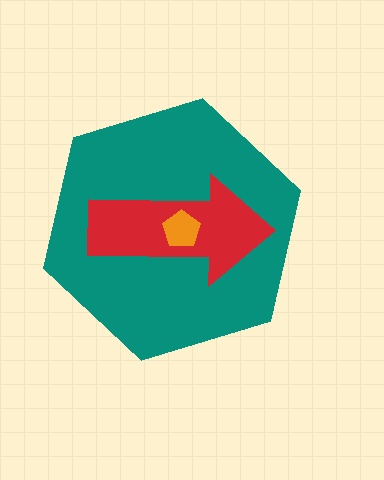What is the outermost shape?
The teal hexagon.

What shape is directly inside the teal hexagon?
The red arrow.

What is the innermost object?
The orange pentagon.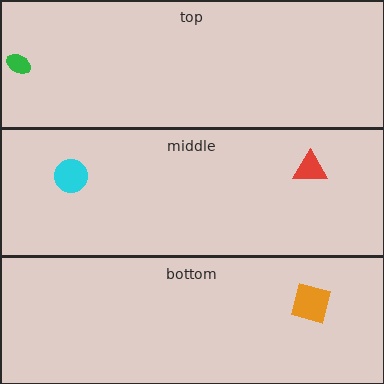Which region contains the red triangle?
The middle region.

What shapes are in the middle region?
The cyan circle, the red triangle.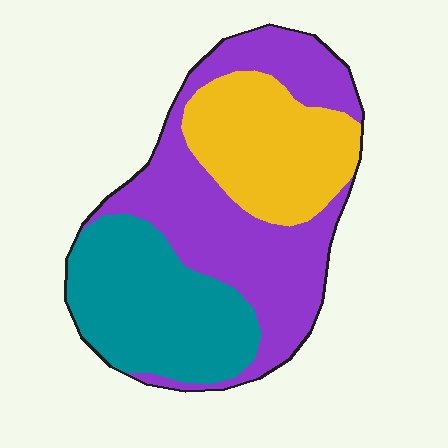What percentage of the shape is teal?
Teal covers roughly 30% of the shape.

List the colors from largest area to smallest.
From largest to smallest: purple, teal, yellow.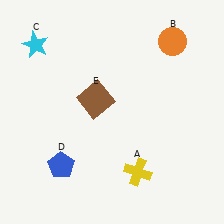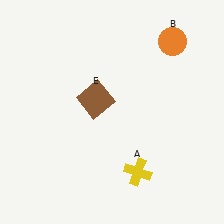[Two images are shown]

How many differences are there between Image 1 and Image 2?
There are 2 differences between the two images.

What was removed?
The cyan star (C), the blue pentagon (D) were removed in Image 2.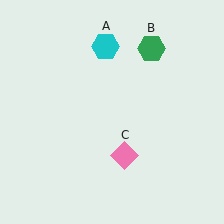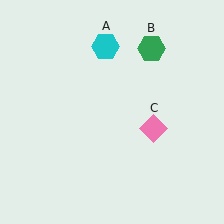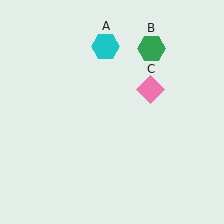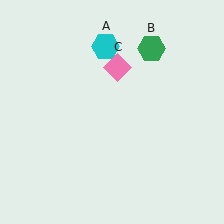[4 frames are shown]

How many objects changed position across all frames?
1 object changed position: pink diamond (object C).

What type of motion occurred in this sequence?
The pink diamond (object C) rotated counterclockwise around the center of the scene.